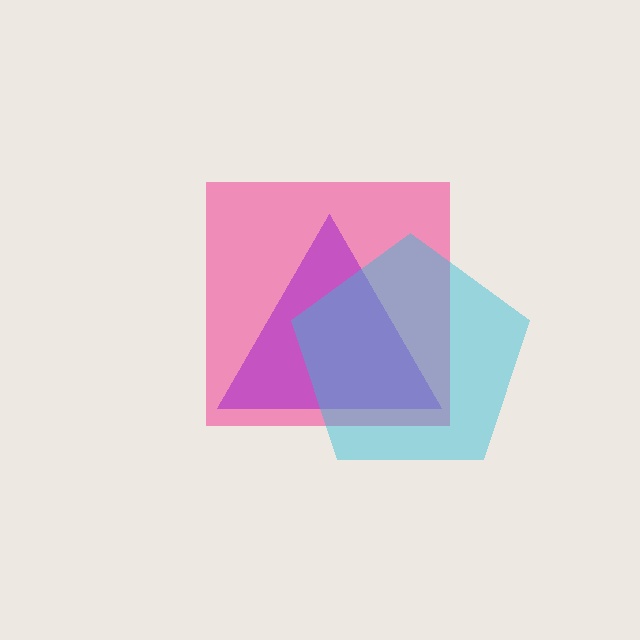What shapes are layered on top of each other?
The layered shapes are: a pink square, a purple triangle, a cyan pentagon.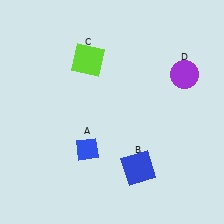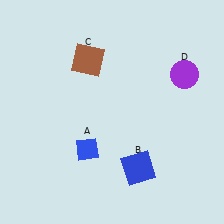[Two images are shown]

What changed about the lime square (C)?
In Image 1, C is lime. In Image 2, it changed to brown.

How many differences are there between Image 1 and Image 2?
There is 1 difference between the two images.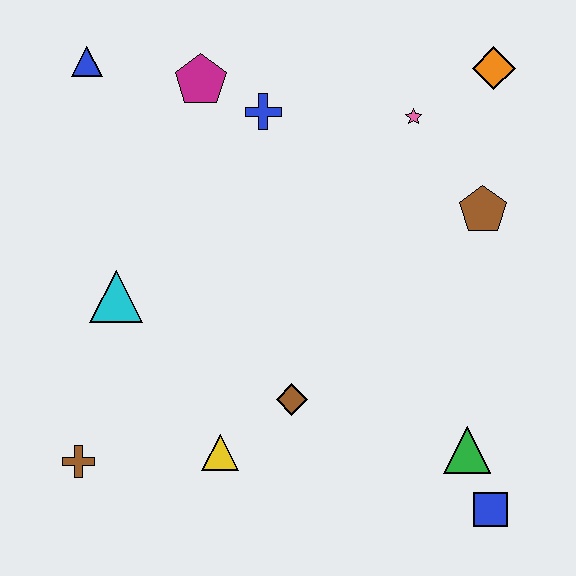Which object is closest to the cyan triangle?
The brown cross is closest to the cyan triangle.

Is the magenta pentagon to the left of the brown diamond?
Yes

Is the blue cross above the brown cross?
Yes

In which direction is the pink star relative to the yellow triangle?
The pink star is above the yellow triangle.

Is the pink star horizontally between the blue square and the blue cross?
Yes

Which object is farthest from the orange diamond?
The brown cross is farthest from the orange diamond.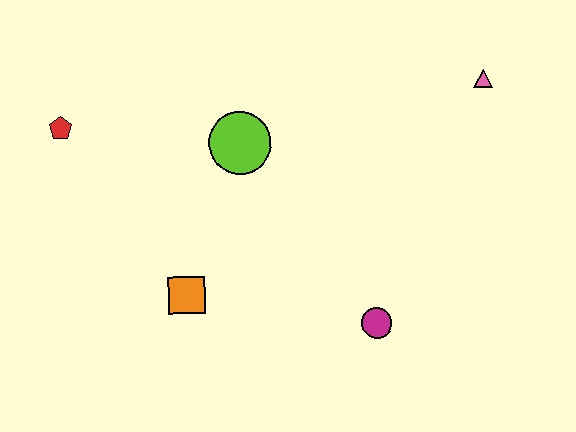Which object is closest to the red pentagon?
The lime circle is closest to the red pentagon.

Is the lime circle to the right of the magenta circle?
No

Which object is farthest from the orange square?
The pink triangle is farthest from the orange square.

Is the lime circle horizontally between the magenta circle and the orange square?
Yes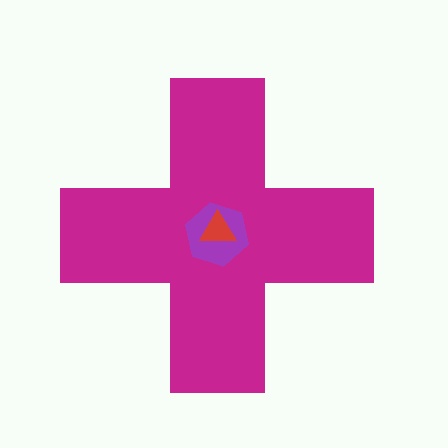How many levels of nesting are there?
3.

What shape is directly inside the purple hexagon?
The red triangle.